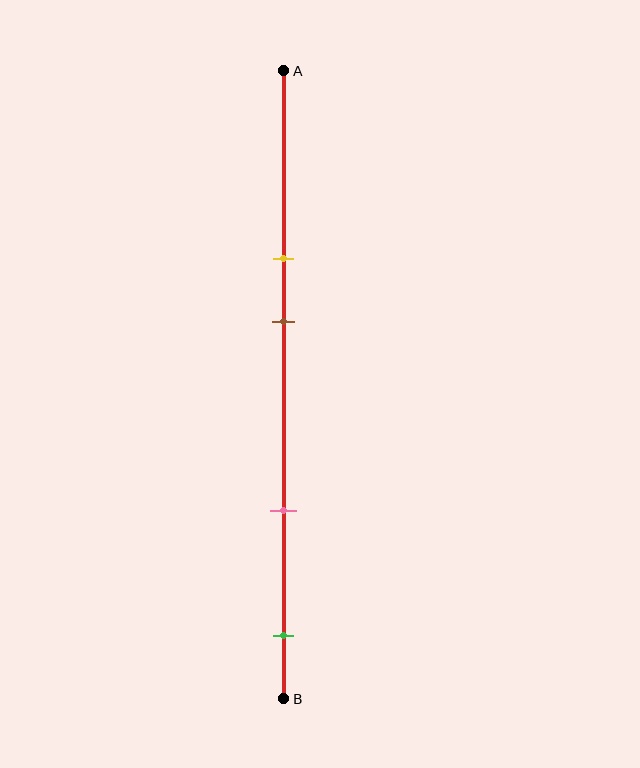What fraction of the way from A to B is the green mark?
The green mark is approximately 90% (0.9) of the way from A to B.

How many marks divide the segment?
There are 4 marks dividing the segment.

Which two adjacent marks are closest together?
The yellow and brown marks are the closest adjacent pair.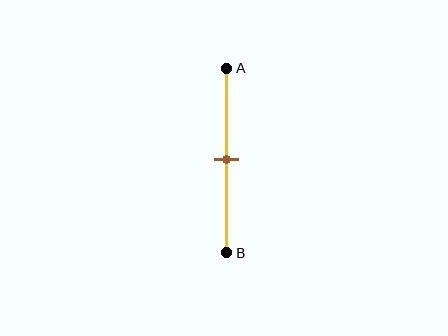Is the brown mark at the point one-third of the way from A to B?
No, the mark is at about 50% from A, not at the 33% one-third point.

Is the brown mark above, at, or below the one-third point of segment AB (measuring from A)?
The brown mark is below the one-third point of segment AB.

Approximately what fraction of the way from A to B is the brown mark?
The brown mark is approximately 50% of the way from A to B.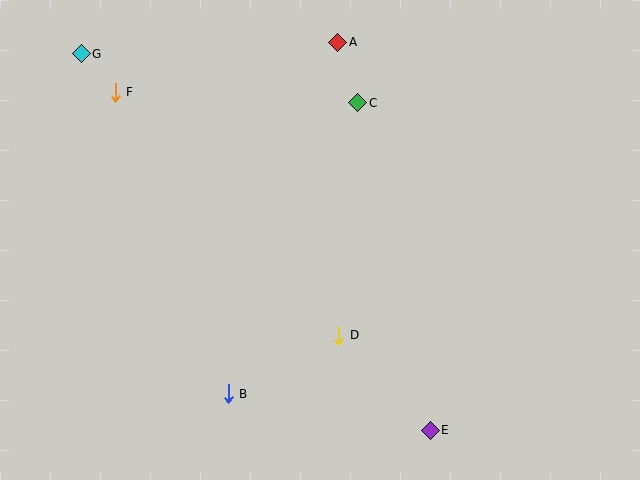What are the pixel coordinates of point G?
Point G is at (81, 54).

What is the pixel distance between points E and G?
The distance between E and G is 513 pixels.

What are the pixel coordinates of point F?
Point F is at (115, 92).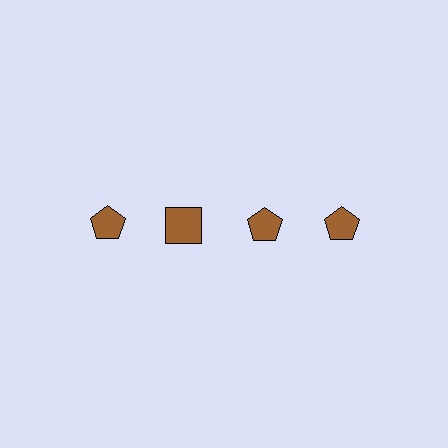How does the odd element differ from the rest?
It has a different shape: square instead of pentagon.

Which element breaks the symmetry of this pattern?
The brown square in the top row, second from left column breaks the symmetry. All other shapes are brown pentagons.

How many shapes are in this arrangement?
There are 4 shapes arranged in a grid pattern.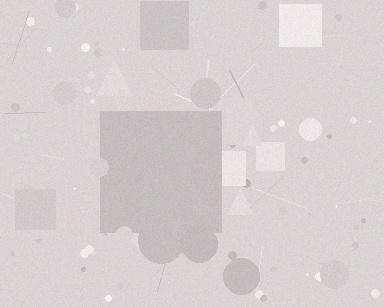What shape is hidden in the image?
A square is hidden in the image.